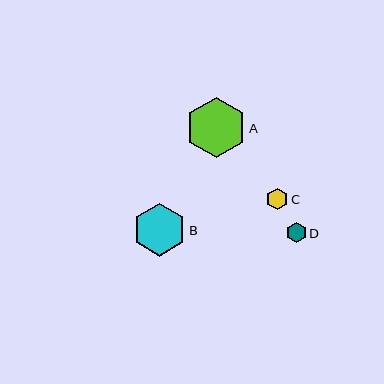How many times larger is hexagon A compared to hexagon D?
Hexagon A is approximately 3.0 times the size of hexagon D.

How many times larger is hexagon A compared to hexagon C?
Hexagon A is approximately 2.8 times the size of hexagon C.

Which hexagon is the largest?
Hexagon A is the largest with a size of approximately 61 pixels.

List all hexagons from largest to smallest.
From largest to smallest: A, B, C, D.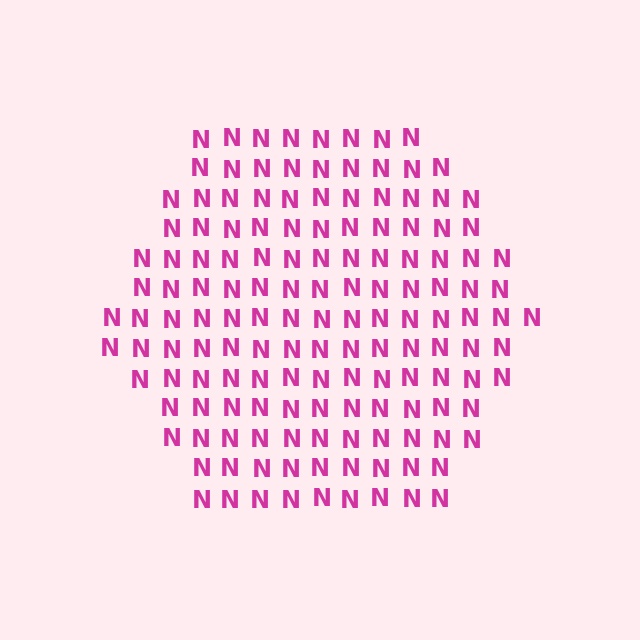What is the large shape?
The large shape is a hexagon.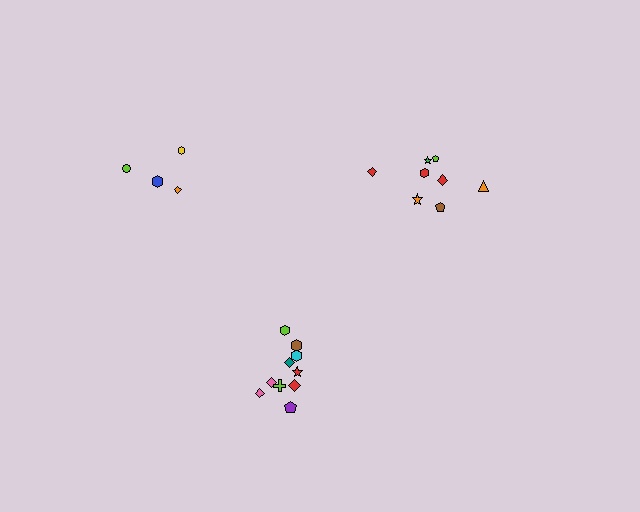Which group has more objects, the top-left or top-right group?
The top-right group.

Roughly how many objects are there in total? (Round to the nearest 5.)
Roughly 20 objects in total.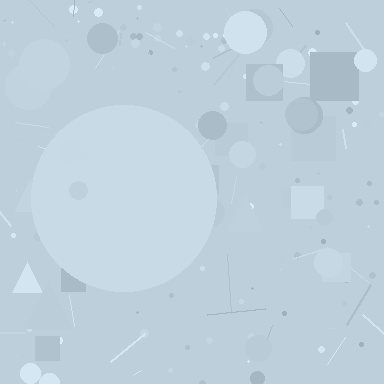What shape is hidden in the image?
A circle is hidden in the image.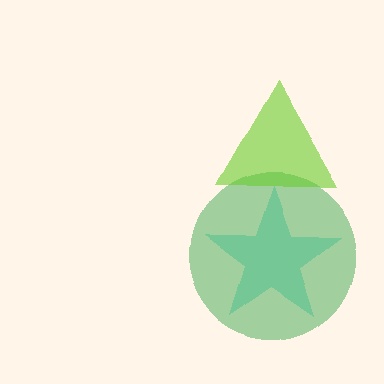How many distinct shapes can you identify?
There are 3 distinct shapes: a cyan star, a green circle, a lime triangle.